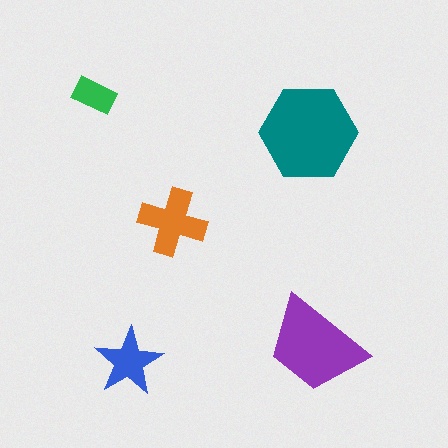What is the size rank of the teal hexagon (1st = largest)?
1st.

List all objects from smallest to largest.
The green rectangle, the blue star, the orange cross, the purple trapezoid, the teal hexagon.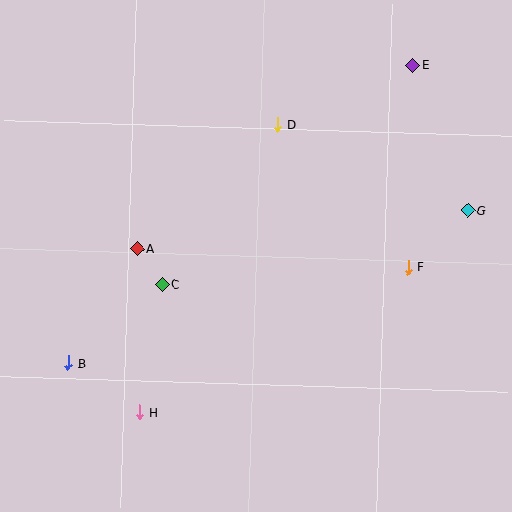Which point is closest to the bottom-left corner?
Point B is closest to the bottom-left corner.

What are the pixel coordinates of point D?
Point D is at (278, 124).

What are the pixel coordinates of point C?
Point C is at (162, 284).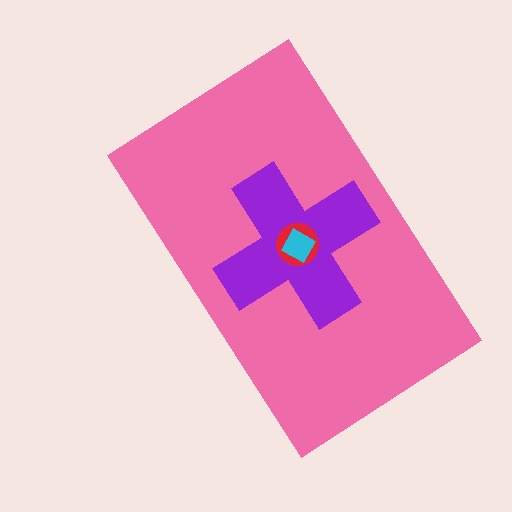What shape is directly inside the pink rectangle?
The purple cross.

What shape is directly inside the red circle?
The cyan square.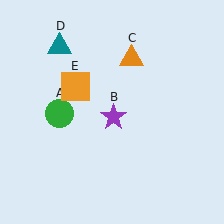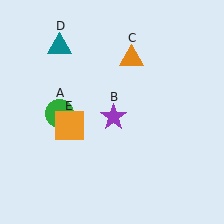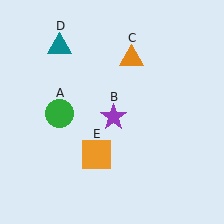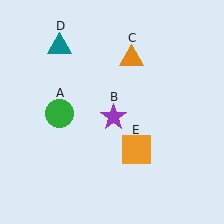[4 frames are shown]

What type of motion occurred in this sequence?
The orange square (object E) rotated counterclockwise around the center of the scene.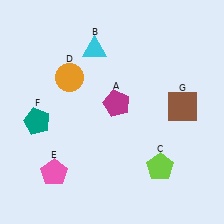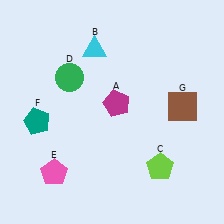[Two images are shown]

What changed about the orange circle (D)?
In Image 1, D is orange. In Image 2, it changed to green.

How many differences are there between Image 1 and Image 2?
There is 1 difference between the two images.